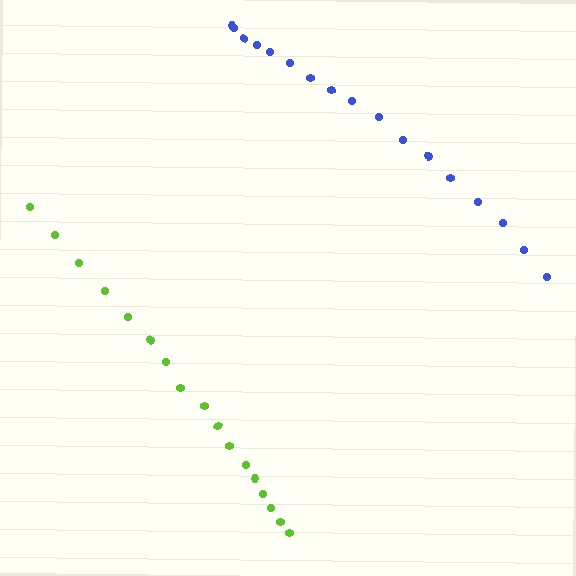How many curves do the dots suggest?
There are 2 distinct paths.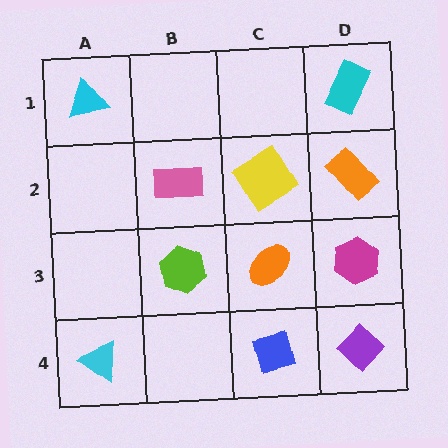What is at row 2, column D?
An orange rectangle.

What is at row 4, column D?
A purple diamond.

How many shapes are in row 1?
2 shapes.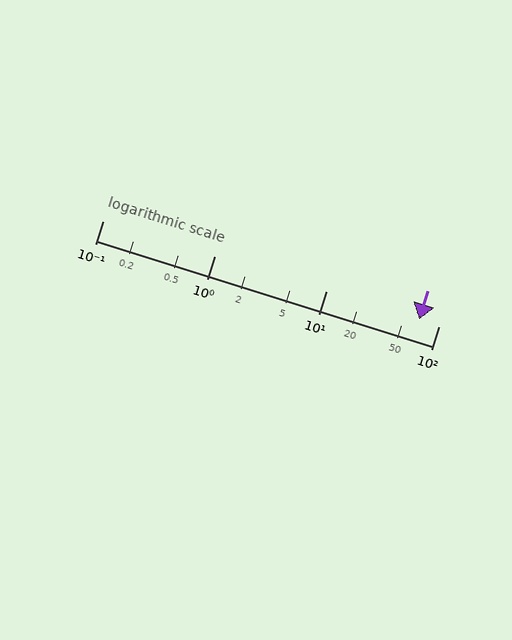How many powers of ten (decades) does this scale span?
The scale spans 3 decades, from 0.1 to 100.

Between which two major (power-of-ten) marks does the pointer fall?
The pointer is between 10 and 100.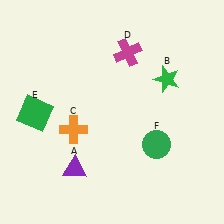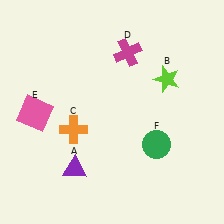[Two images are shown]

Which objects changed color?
B changed from green to lime. E changed from green to pink.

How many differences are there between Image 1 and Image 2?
There are 2 differences between the two images.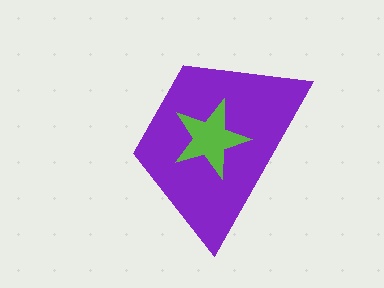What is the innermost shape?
The lime star.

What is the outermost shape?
The purple trapezoid.